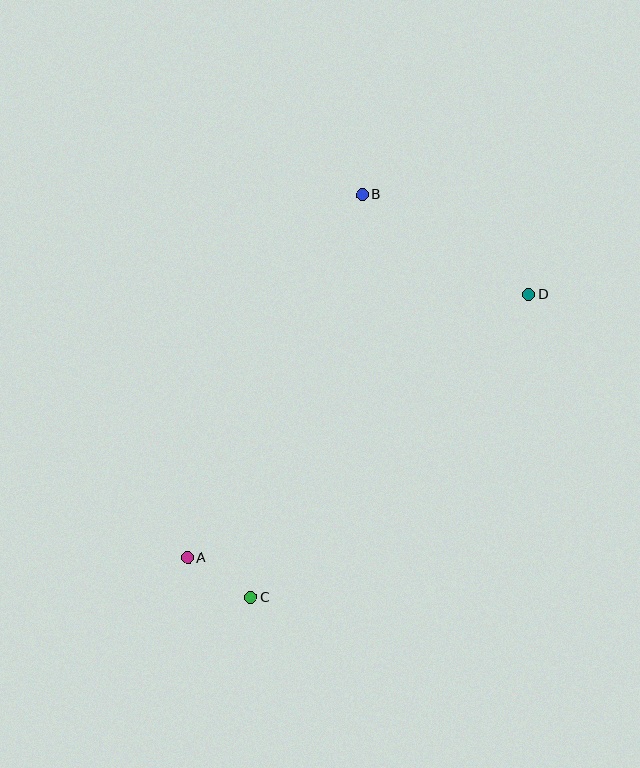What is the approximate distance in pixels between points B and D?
The distance between B and D is approximately 194 pixels.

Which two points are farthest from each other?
Points A and D are farthest from each other.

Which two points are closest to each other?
Points A and C are closest to each other.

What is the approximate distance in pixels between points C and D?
The distance between C and D is approximately 411 pixels.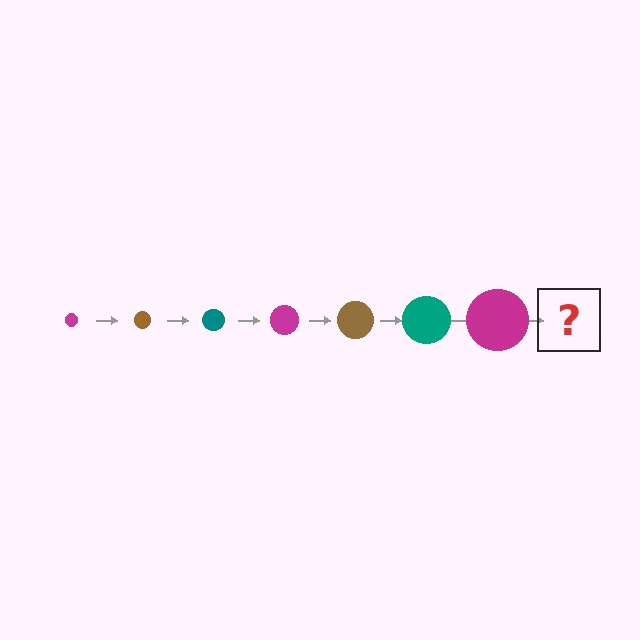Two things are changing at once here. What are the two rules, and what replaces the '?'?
The two rules are that the circle grows larger each step and the color cycles through magenta, brown, and teal. The '?' should be a brown circle, larger than the previous one.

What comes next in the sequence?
The next element should be a brown circle, larger than the previous one.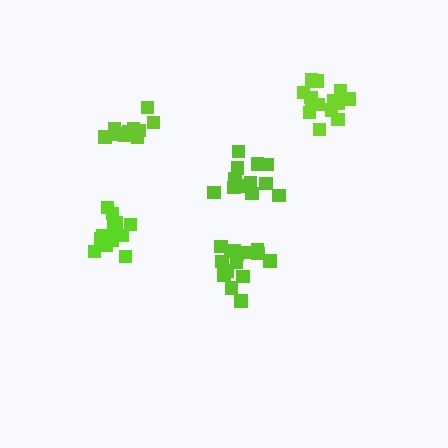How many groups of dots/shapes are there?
There are 5 groups.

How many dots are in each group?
Group 1: 15 dots, Group 2: 13 dots, Group 3: 12 dots, Group 4: 16 dots, Group 5: 11 dots (67 total).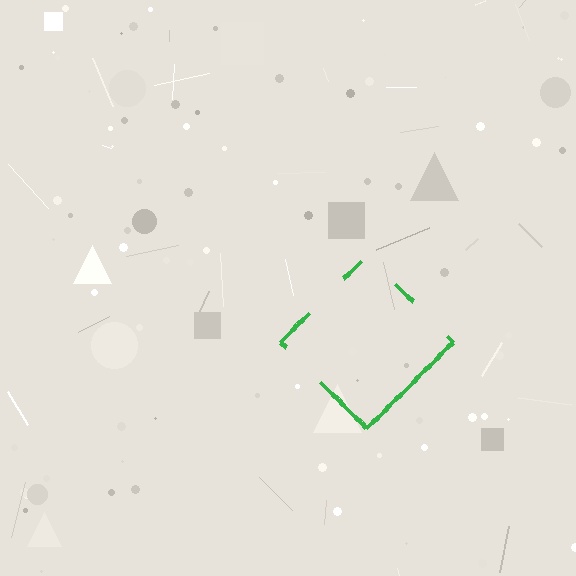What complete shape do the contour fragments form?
The contour fragments form a diamond.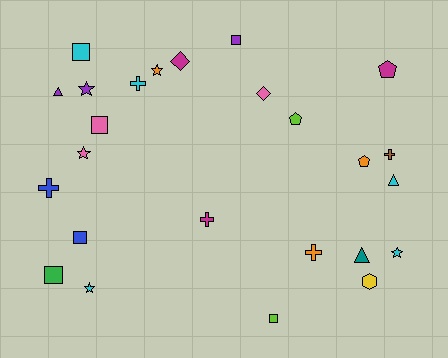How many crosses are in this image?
There are 5 crosses.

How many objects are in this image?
There are 25 objects.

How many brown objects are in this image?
There is 1 brown object.